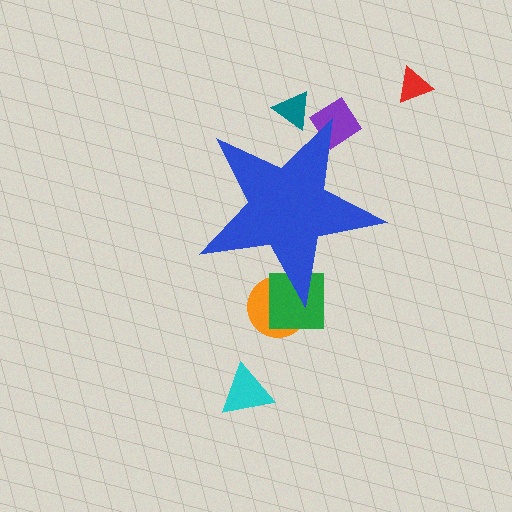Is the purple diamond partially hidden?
Yes, the purple diamond is partially hidden behind the blue star.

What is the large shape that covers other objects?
A blue star.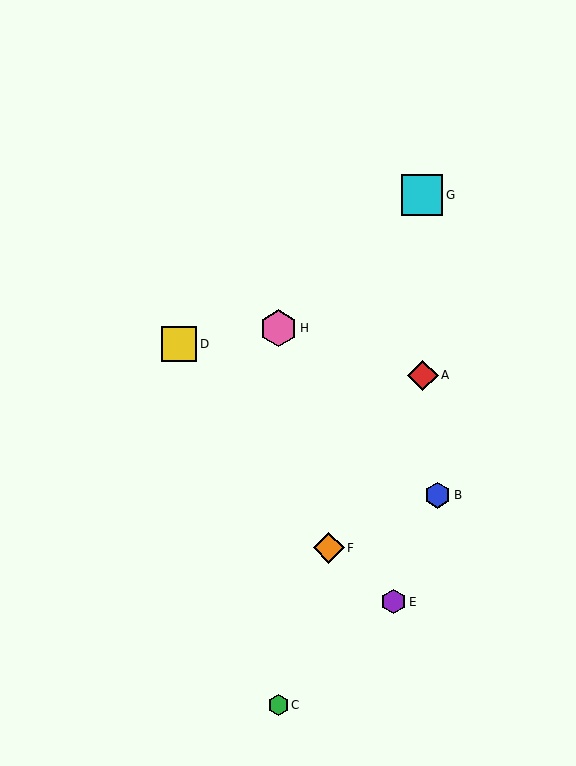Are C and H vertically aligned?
Yes, both are at x≈278.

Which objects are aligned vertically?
Objects C, H are aligned vertically.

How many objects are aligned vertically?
2 objects (C, H) are aligned vertically.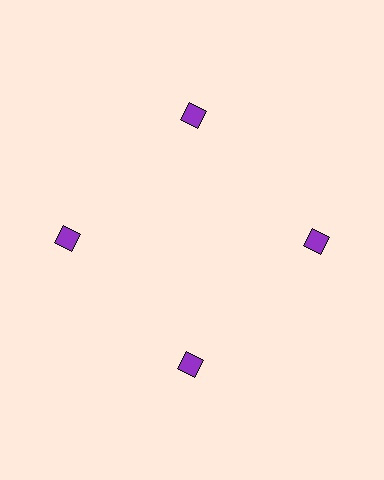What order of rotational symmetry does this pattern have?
This pattern has 4-fold rotational symmetry.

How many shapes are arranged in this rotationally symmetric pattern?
There are 4 shapes, arranged in 4 groups of 1.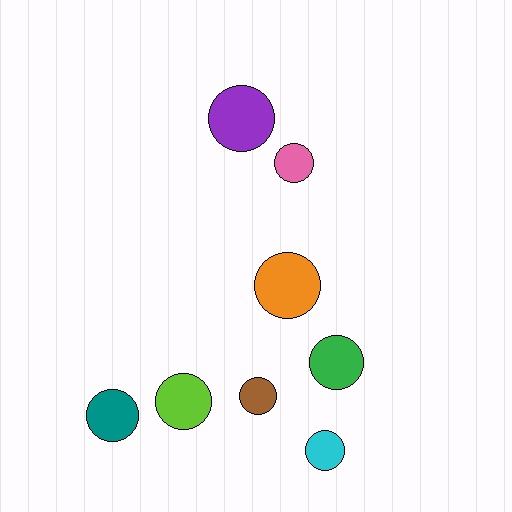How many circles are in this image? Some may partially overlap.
There are 8 circles.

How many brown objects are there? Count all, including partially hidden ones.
There is 1 brown object.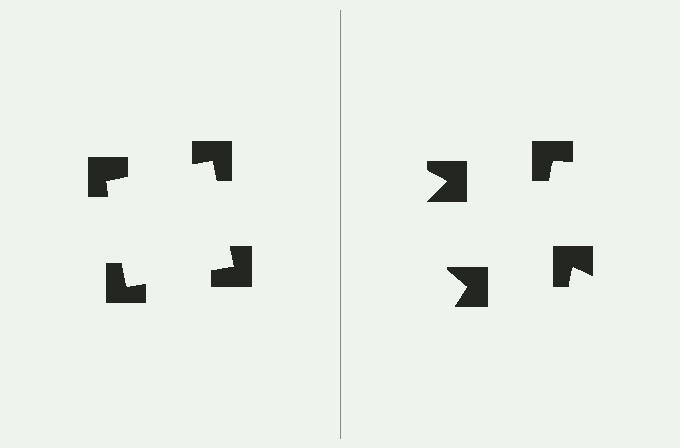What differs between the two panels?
The notched squares are positioned identically on both sides; only the wedge orientations differ. On the left they align to a square; on the right they are misaligned.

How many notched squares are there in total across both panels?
8 — 4 on each side.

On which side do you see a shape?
An illusory square appears on the left side. On the right side the wedge cuts are rotated, so no coherent shape forms.